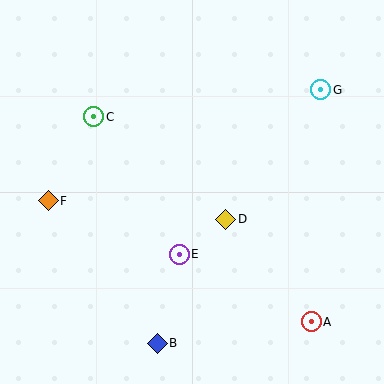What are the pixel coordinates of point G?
Point G is at (321, 90).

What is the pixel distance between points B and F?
The distance between B and F is 180 pixels.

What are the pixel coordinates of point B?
Point B is at (157, 343).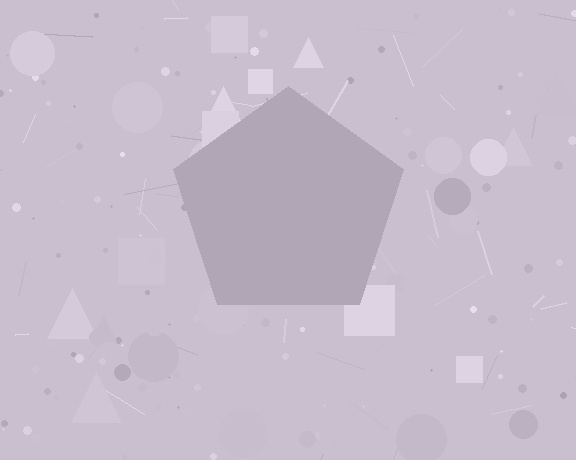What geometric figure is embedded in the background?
A pentagon is embedded in the background.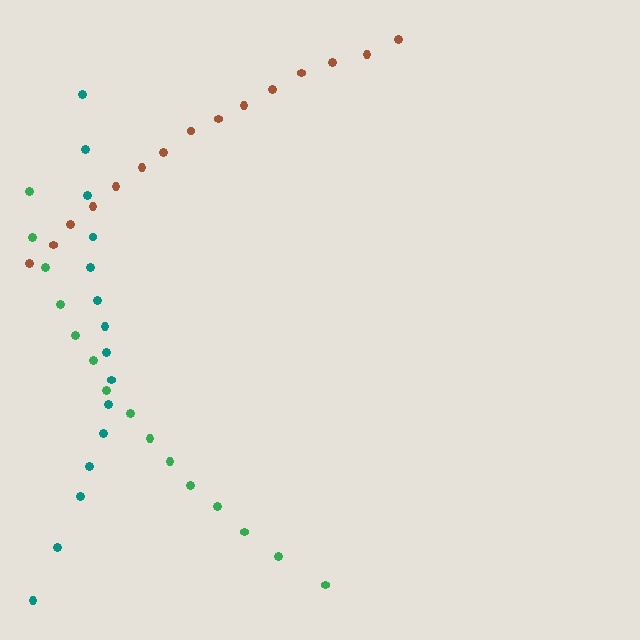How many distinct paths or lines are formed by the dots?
There are 3 distinct paths.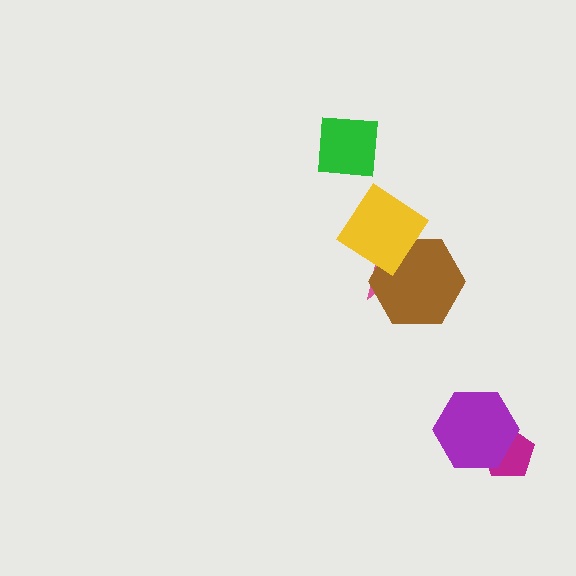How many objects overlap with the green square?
0 objects overlap with the green square.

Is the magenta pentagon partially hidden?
Yes, it is partially covered by another shape.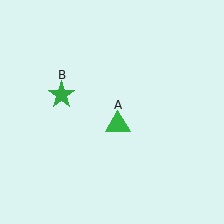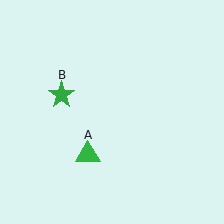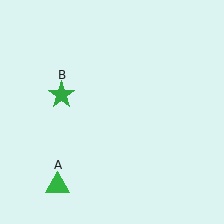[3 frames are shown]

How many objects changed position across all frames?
1 object changed position: green triangle (object A).